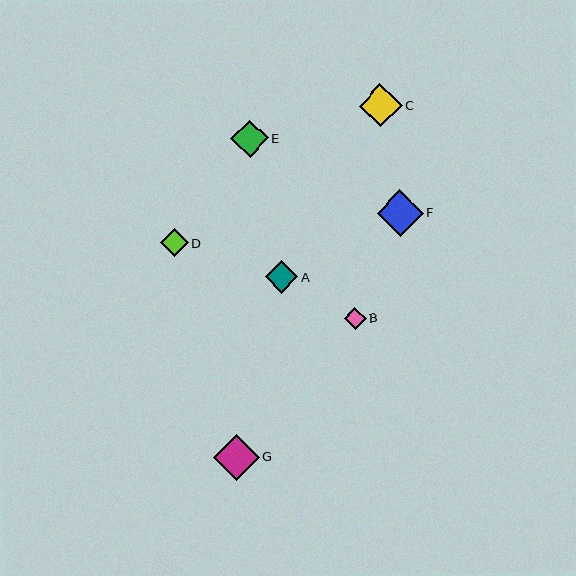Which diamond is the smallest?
Diamond B is the smallest with a size of approximately 22 pixels.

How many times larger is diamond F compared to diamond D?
Diamond F is approximately 1.7 times the size of diamond D.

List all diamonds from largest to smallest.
From largest to smallest: F, G, C, E, A, D, B.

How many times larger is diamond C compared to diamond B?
Diamond C is approximately 1.9 times the size of diamond B.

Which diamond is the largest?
Diamond F is the largest with a size of approximately 46 pixels.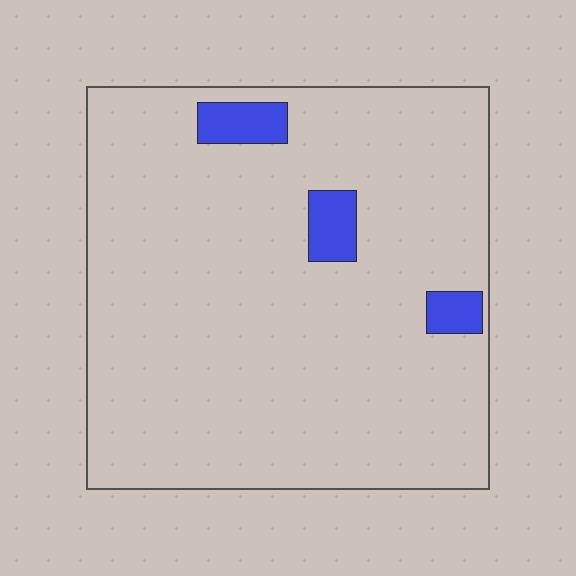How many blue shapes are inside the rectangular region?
3.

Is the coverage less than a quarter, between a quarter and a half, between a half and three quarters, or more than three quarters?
Less than a quarter.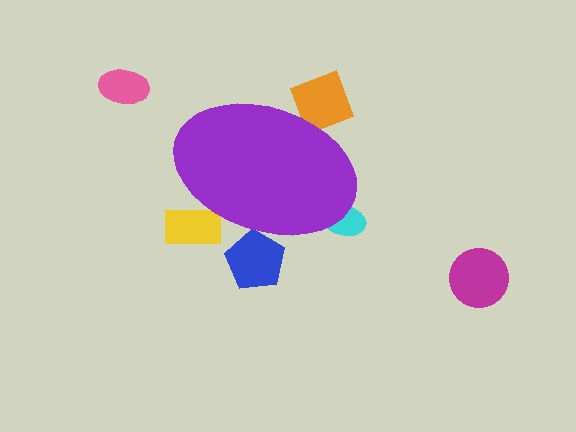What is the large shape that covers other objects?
A purple ellipse.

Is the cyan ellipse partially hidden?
Yes, the cyan ellipse is partially hidden behind the purple ellipse.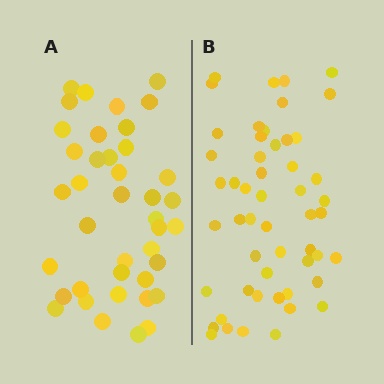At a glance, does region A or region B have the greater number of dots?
Region B (the right region) has more dots.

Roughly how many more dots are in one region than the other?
Region B has roughly 12 or so more dots than region A.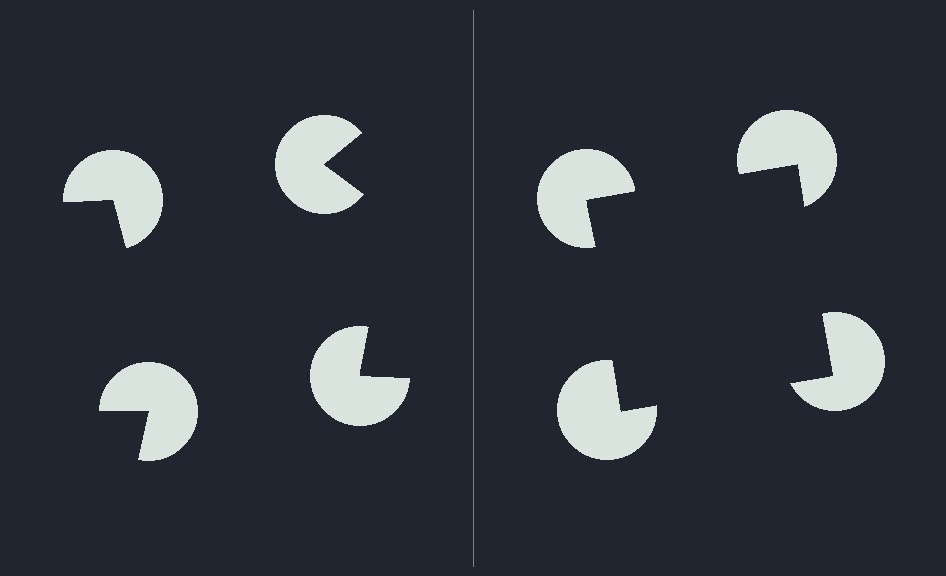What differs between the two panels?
The pac-man discs are positioned identically on both sides; only the wedge orientations differ. On the right they align to a square; on the left they are misaligned.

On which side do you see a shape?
An illusory square appears on the right side. On the left side the wedge cuts are rotated, so no coherent shape forms.